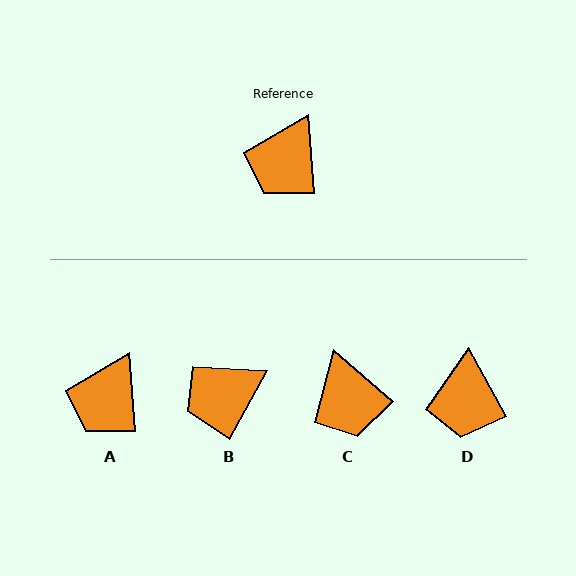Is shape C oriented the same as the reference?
No, it is off by about 45 degrees.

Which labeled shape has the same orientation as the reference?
A.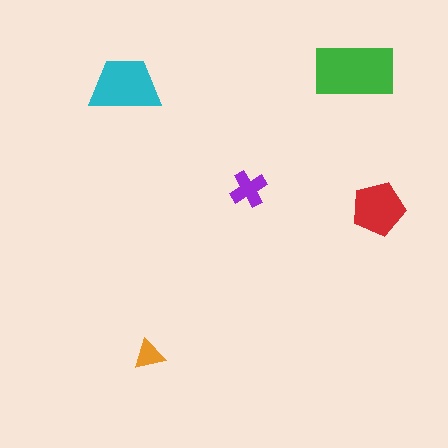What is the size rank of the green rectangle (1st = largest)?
1st.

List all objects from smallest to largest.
The orange triangle, the purple cross, the red pentagon, the cyan trapezoid, the green rectangle.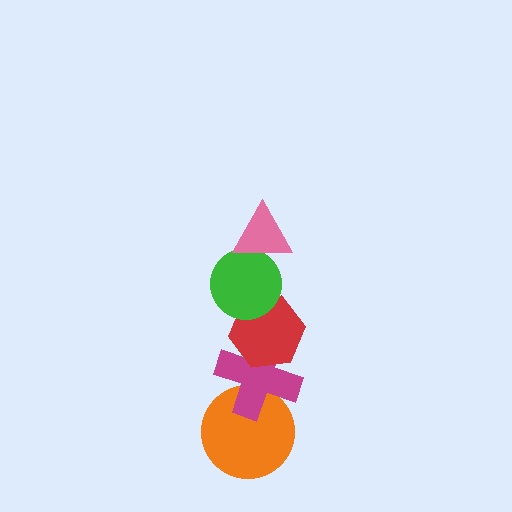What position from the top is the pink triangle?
The pink triangle is 1st from the top.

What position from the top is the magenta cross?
The magenta cross is 4th from the top.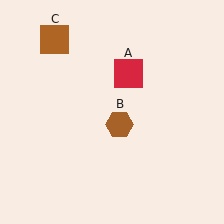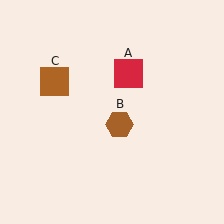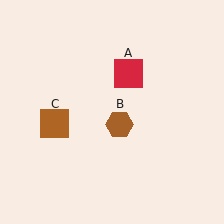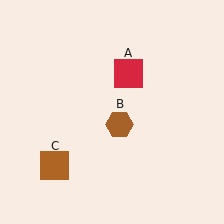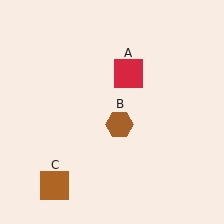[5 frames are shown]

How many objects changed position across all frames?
1 object changed position: brown square (object C).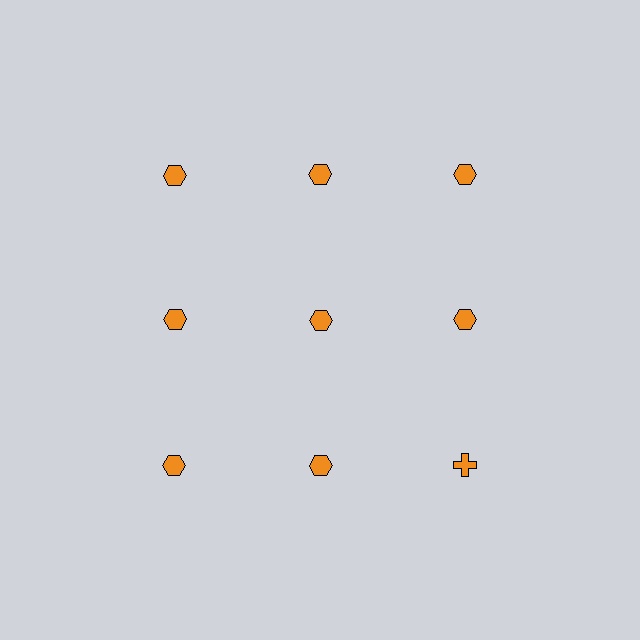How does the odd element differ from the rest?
It has a different shape: cross instead of hexagon.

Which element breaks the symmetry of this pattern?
The orange cross in the third row, center column breaks the symmetry. All other shapes are orange hexagons.